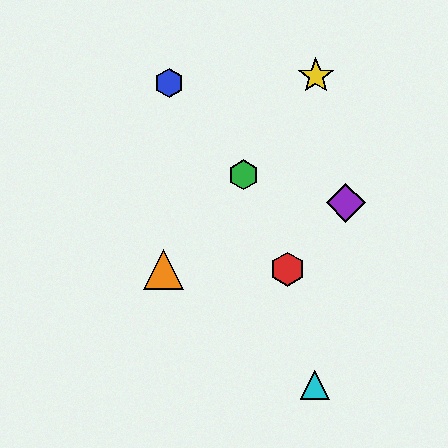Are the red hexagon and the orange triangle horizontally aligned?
Yes, both are at y≈269.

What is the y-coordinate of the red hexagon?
The red hexagon is at y≈269.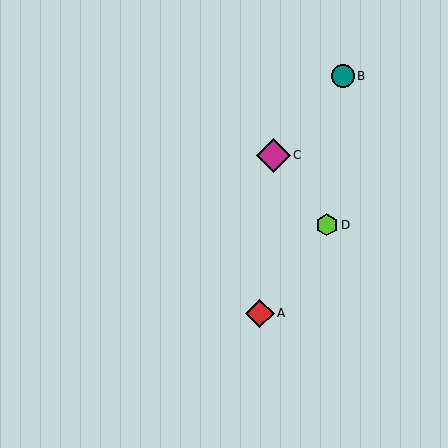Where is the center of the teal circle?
The center of the teal circle is at (343, 76).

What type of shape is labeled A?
Shape A is a red diamond.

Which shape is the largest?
The magenta diamond (labeled C) is the largest.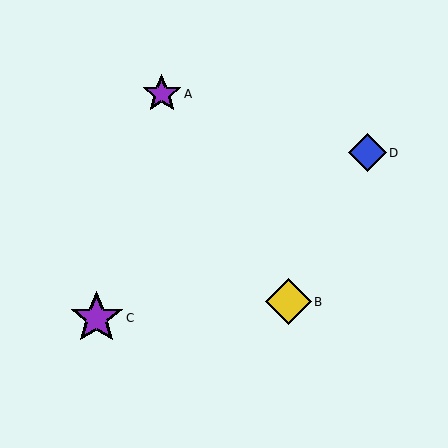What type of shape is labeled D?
Shape D is a blue diamond.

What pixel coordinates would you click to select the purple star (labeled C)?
Click at (97, 318) to select the purple star C.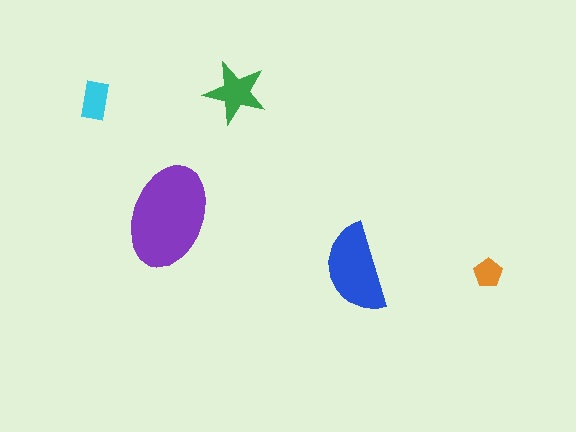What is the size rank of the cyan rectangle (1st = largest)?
4th.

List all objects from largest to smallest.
The purple ellipse, the blue semicircle, the green star, the cyan rectangle, the orange pentagon.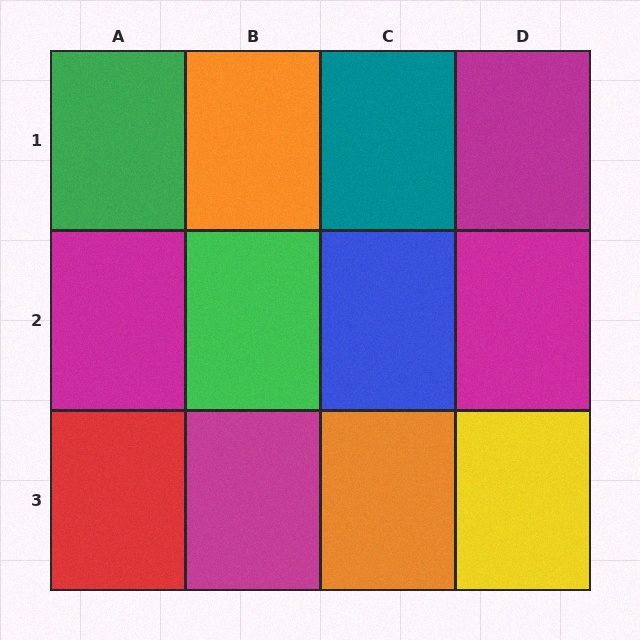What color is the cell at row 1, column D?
Magenta.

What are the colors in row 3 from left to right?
Red, magenta, orange, yellow.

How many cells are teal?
1 cell is teal.